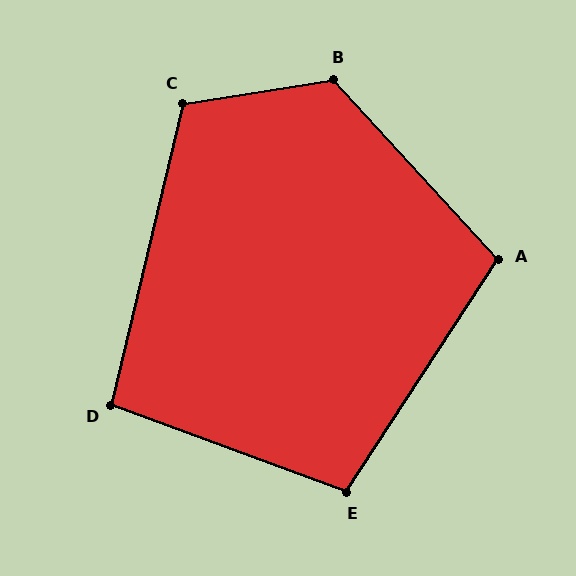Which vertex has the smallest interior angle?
D, at approximately 97 degrees.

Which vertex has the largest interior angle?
B, at approximately 124 degrees.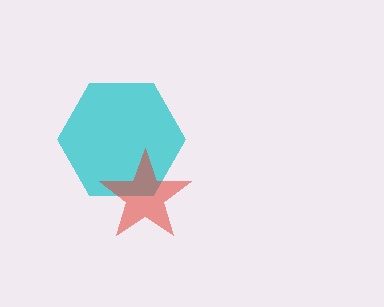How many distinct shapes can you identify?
There are 2 distinct shapes: a cyan hexagon, a red star.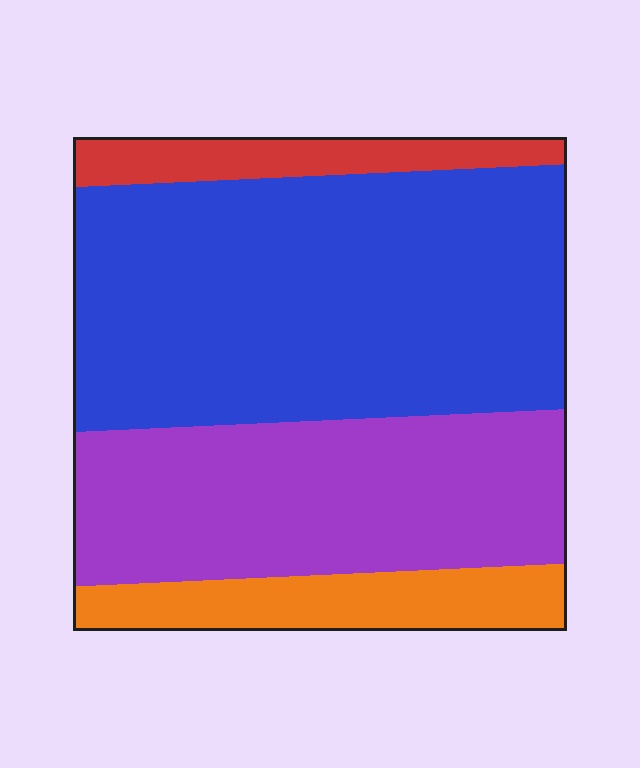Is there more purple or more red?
Purple.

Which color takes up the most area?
Blue, at roughly 50%.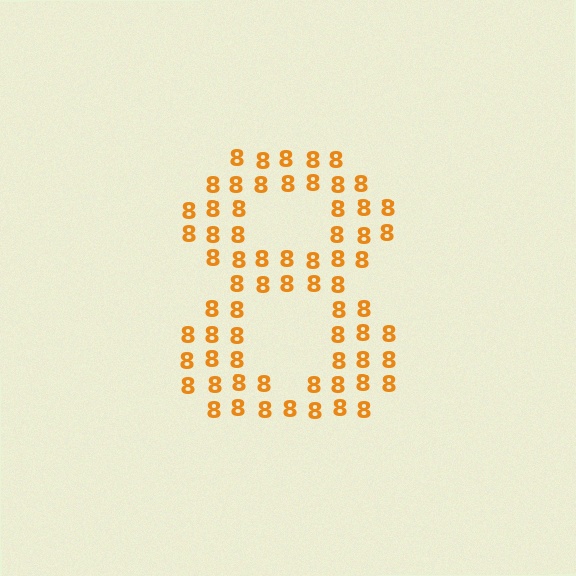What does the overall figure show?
The overall figure shows the digit 8.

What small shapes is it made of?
It is made of small digit 8's.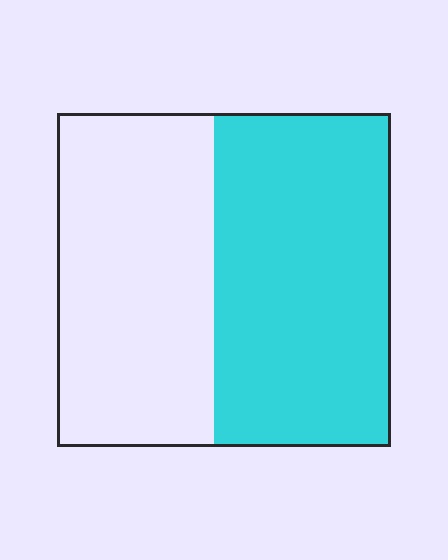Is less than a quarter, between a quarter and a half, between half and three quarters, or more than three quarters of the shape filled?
Between half and three quarters.